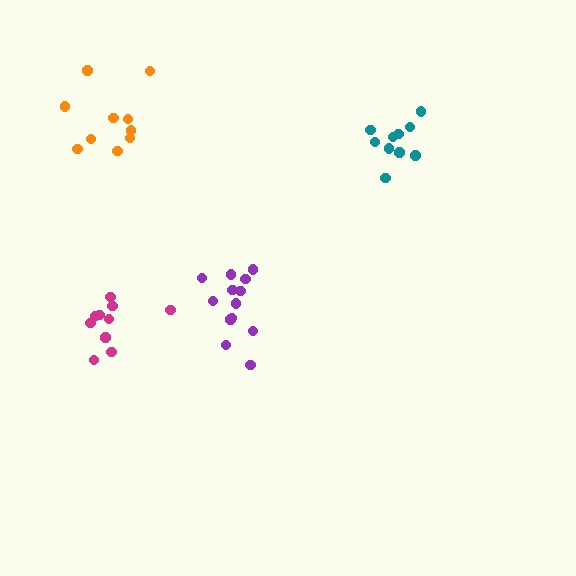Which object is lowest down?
The magenta cluster is bottommost.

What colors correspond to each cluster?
The clusters are colored: teal, purple, magenta, orange.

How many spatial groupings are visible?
There are 4 spatial groupings.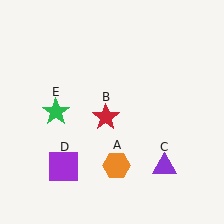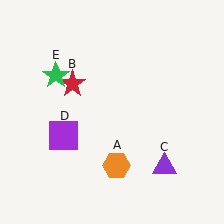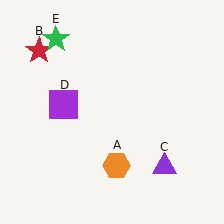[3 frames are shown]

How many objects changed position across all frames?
3 objects changed position: red star (object B), purple square (object D), green star (object E).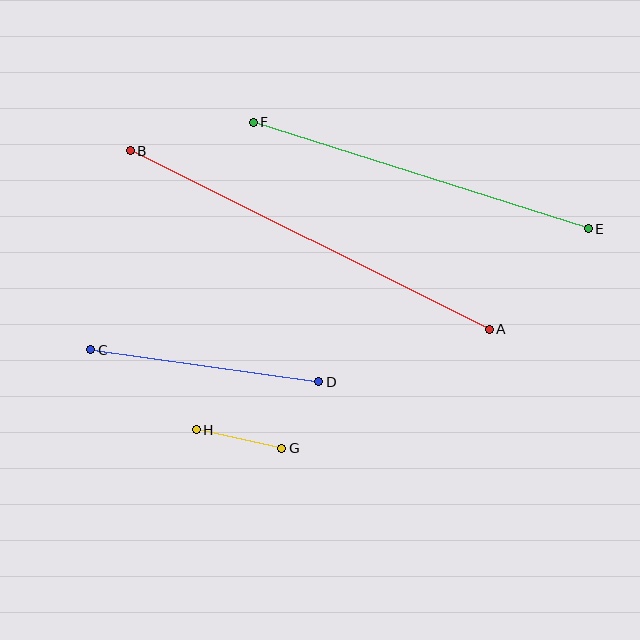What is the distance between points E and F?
The distance is approximately 352 pixels.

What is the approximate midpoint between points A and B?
The midpoint is at approximately (310, 240) pixels.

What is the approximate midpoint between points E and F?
The midpoint is at approximately (421, 175) pixels.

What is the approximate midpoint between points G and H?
The midpoint is at approximately (239, 439) pixels.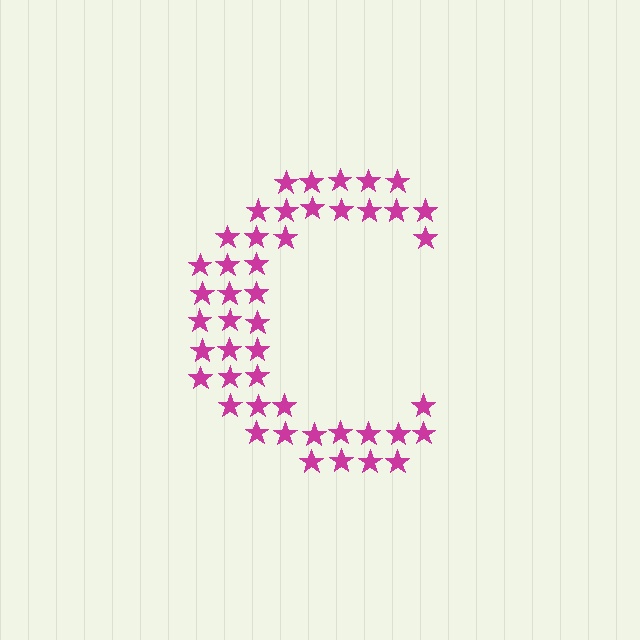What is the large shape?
The large shape is the letter C.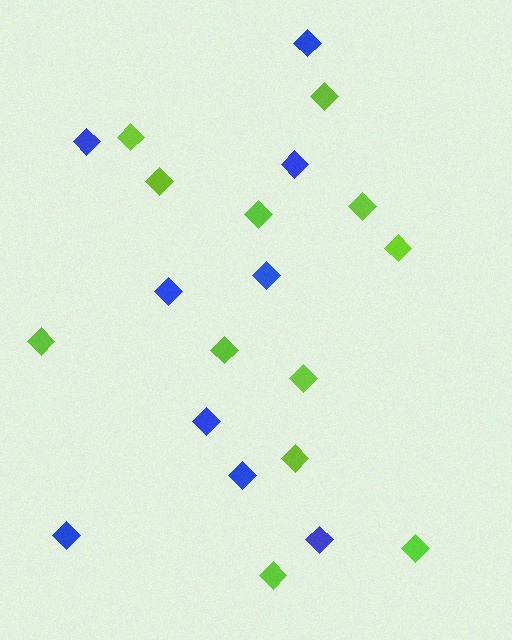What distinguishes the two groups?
There are 2 groups: one group of lime diamonds (12) and one group of blue diamonds (9).